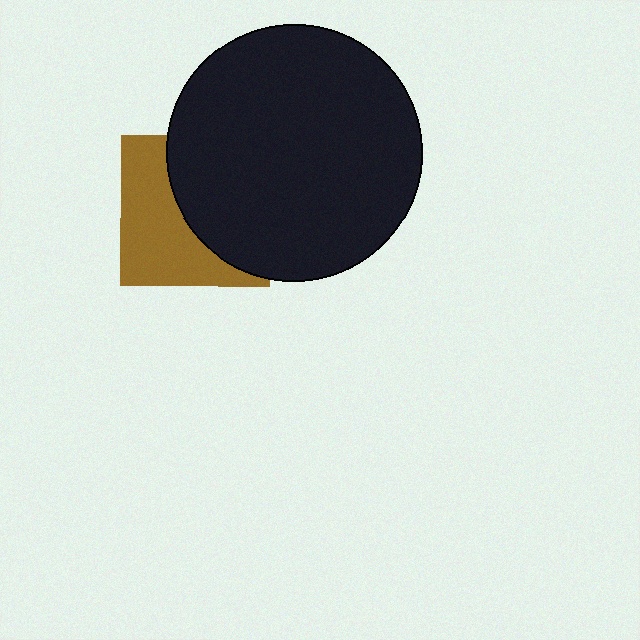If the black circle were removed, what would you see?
You would see the complete brown square.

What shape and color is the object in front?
The object in front is a black circle.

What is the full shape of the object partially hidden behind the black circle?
The partially hidden object is a brown square.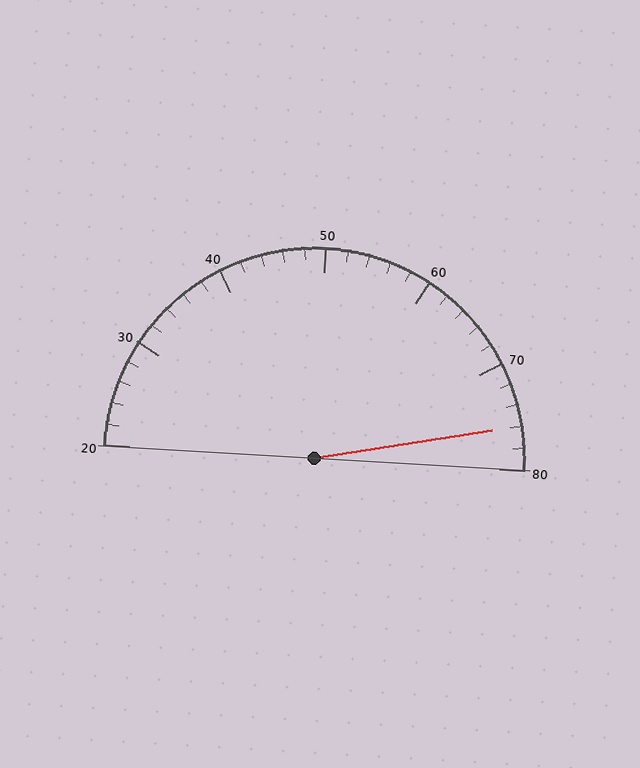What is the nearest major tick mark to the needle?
The nearest major tick mark is 80.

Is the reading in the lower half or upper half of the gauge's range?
The reading is in the upper half of the range (20 to 80).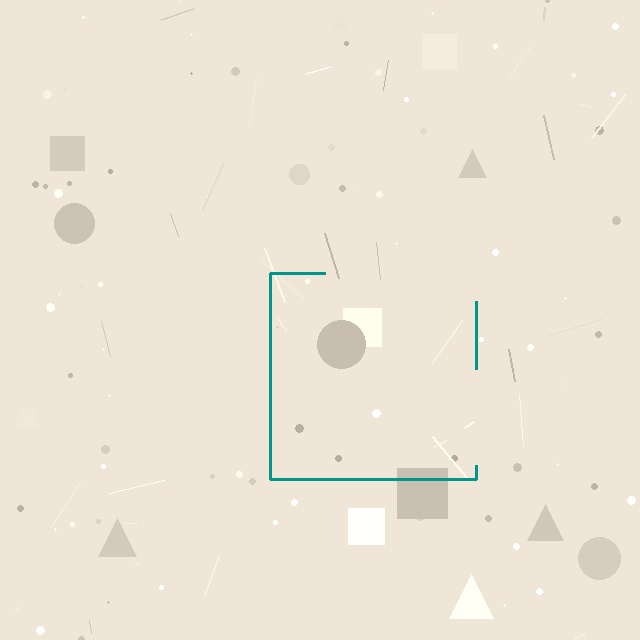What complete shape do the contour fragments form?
The contour fragments form a square.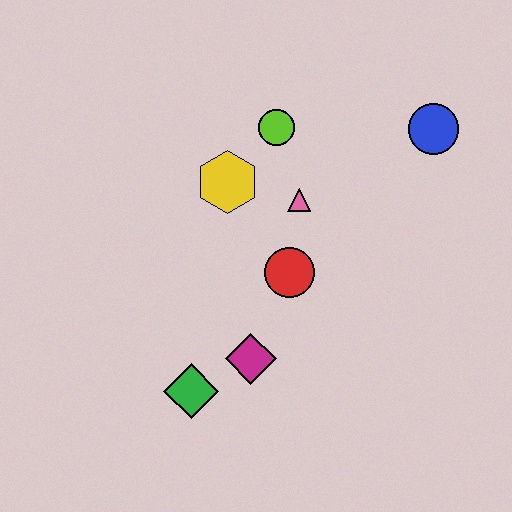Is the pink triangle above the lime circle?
No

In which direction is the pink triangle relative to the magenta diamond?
The pink triangle is above the magenta diamond.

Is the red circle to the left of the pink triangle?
Yes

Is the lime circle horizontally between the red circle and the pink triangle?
No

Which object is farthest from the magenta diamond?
The blue circle is farthest from the magenta diamond.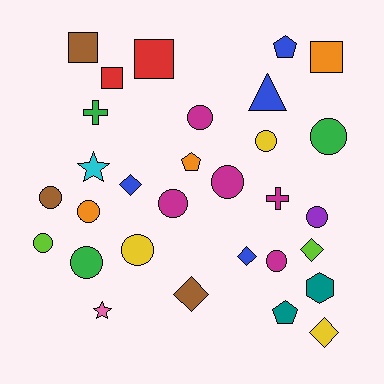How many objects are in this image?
There are 30 objects.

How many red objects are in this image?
There are 2 red objects.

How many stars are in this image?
There are 2 stars.